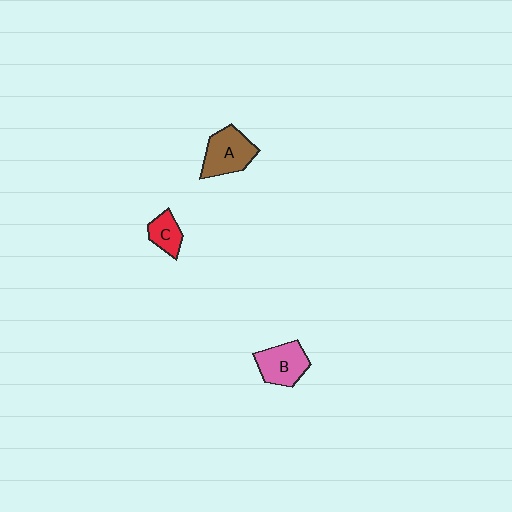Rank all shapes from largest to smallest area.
From largest to smallest: A (brown), B (pink), C (red).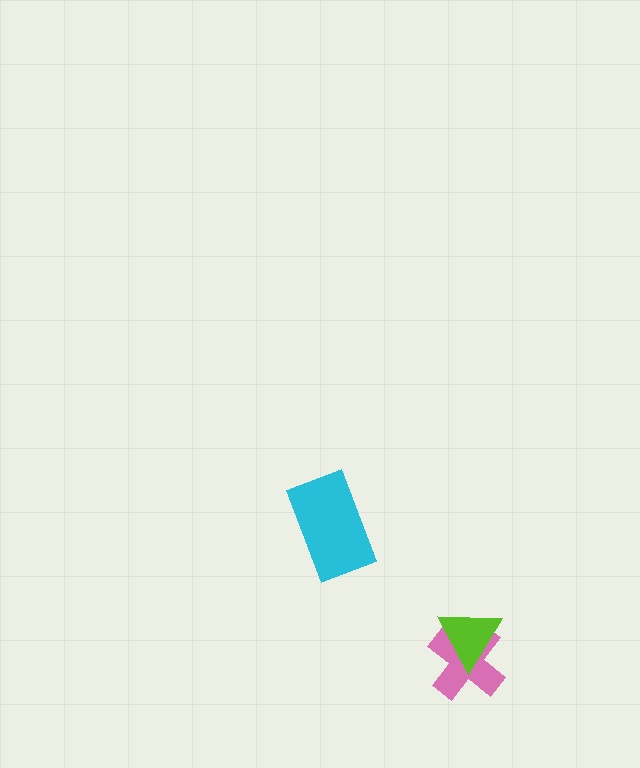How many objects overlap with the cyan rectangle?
0 objects overlap with the cyan rectangle.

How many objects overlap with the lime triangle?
1 object overlaps with the lime triangle.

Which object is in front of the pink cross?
The lime triangle is in front of the pink cross.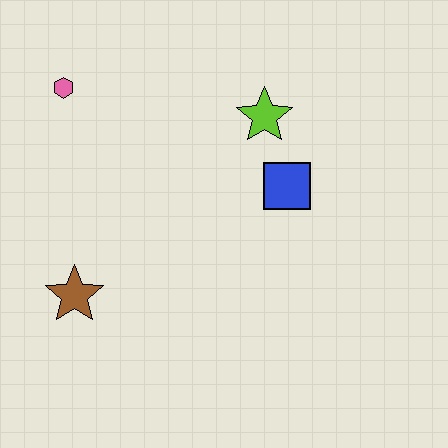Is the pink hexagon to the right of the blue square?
No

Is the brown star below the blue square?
Yes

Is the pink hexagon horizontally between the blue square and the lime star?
No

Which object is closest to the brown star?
The pink hexagon is closest to the brown star.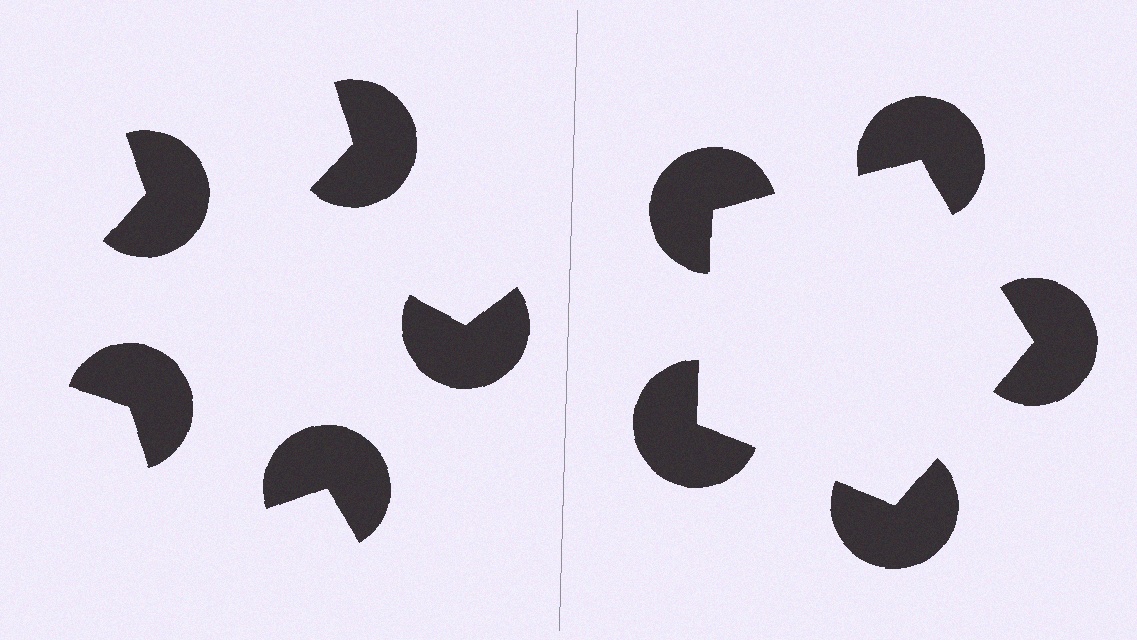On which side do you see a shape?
An illusory pentagon appears on the right side. On the left side the wedge cuts are rotated, so no coherent shape forms.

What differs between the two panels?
The pac-man discs are positioned identically on both sides; only the wedge orientations differ. On the right they align to a pentagon; on the left they are misaligned.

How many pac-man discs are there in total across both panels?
10 — 5 on each side.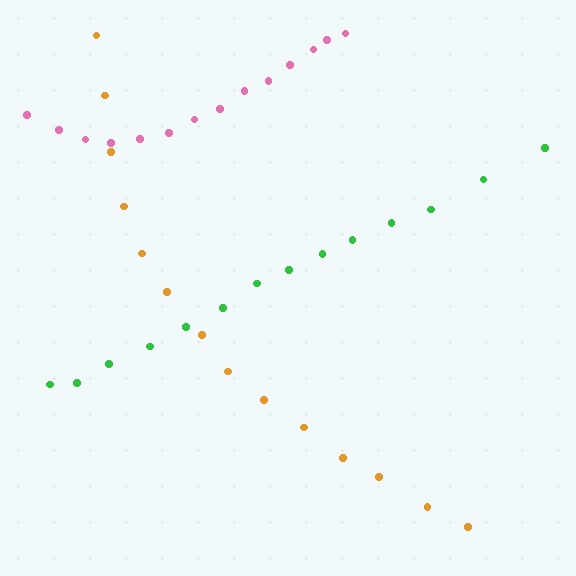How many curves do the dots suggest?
There are 3 distinct paths.